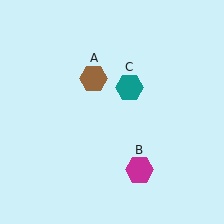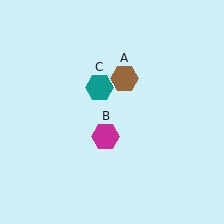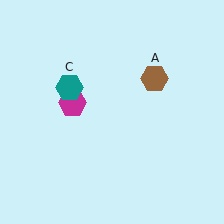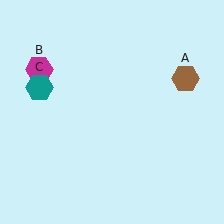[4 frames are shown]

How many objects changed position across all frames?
3 objects changed position: brown hexagon (object A), magenta hexagon (object B), teal hexagon (object C).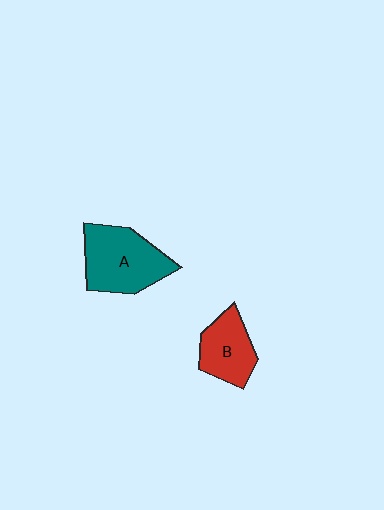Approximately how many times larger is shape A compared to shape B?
Approximately 1.5 times.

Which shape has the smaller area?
Shape B (red).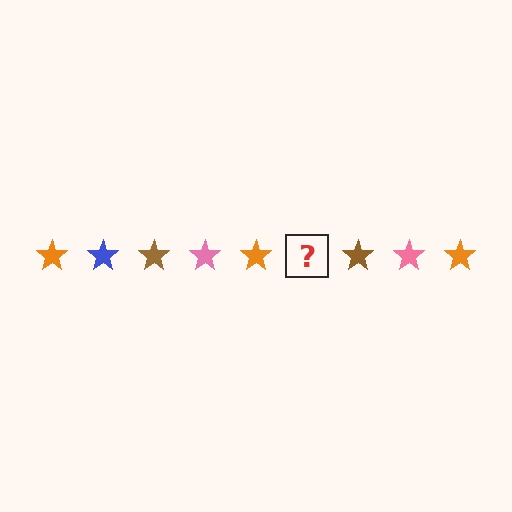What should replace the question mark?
The question mark should be replaced with a blue star.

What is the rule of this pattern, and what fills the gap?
The rule is that the pattern cycles through orange, blue, brown, pink stars. The gap should be filled with a blue star.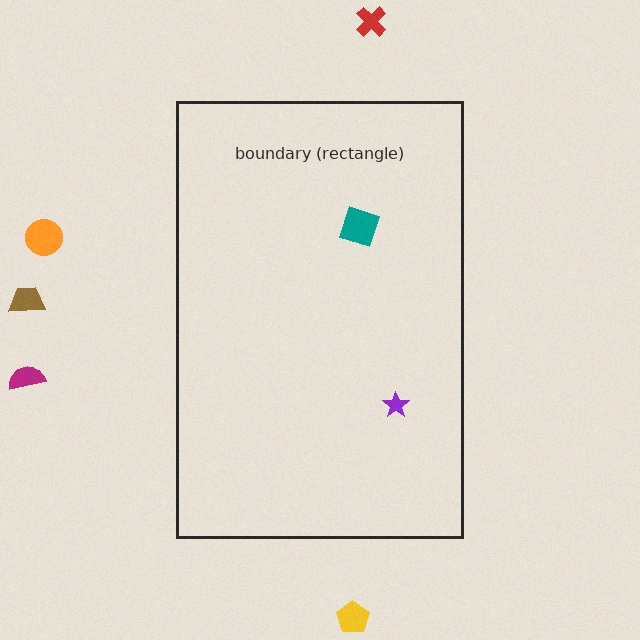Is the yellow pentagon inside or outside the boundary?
Outside.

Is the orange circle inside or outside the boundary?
Outside.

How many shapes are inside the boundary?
2 inside, 5 outside.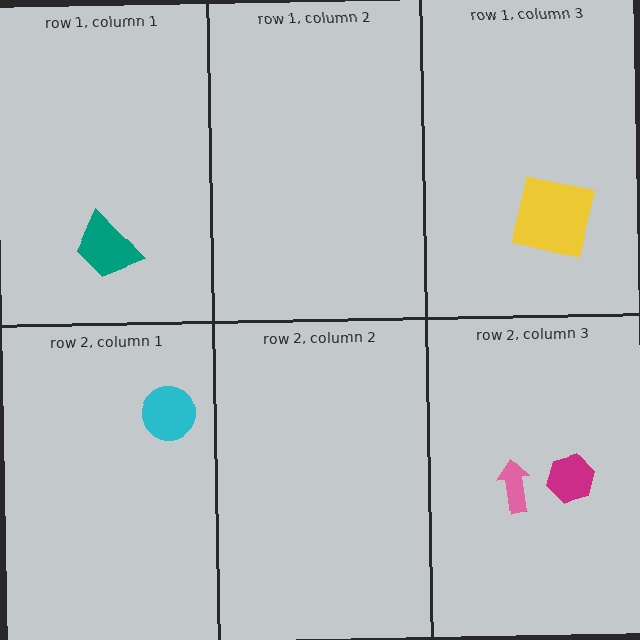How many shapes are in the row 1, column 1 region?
1.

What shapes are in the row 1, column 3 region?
The yellow square.